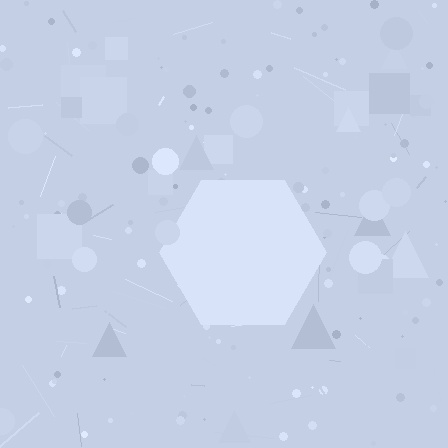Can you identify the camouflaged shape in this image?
The camouflaged shape is a hexagon.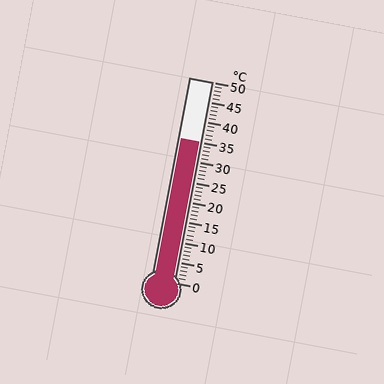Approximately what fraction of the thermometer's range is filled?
The thermometer is filled to approximately 70% of its range.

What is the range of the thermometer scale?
The thermometer scale ranges from 0°C to 50°C.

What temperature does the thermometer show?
The thermometer shows approximately 35°C.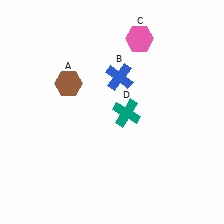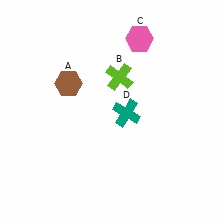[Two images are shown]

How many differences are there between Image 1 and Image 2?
There is 1 difference between the two images.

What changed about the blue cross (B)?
In Image 1, B is blue. In Image 2, it changed to lime.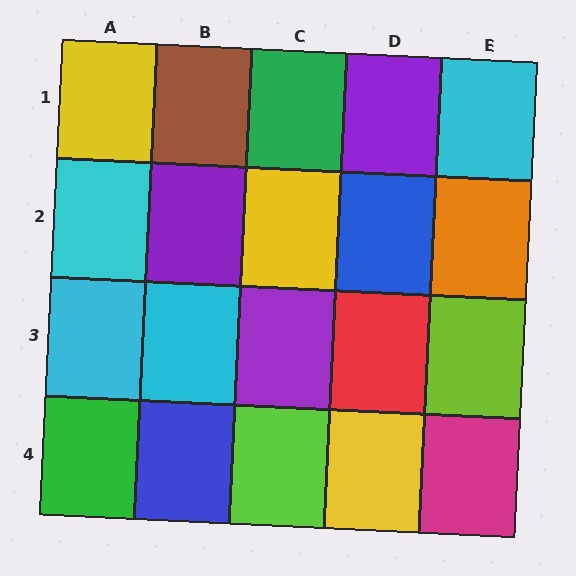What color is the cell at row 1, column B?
Brown.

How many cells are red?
1 cell is red.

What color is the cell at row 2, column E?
Orange.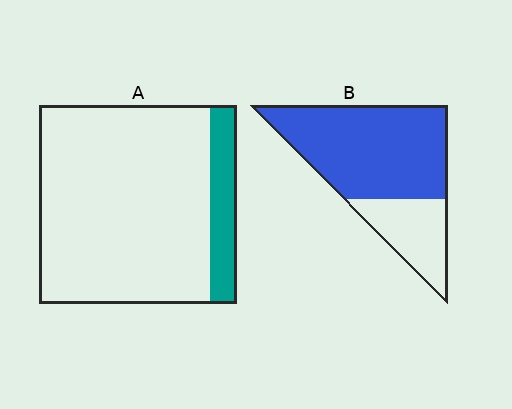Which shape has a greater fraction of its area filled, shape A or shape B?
Shape B.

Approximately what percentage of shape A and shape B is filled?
A is approximately 15% and B is approximately 70%.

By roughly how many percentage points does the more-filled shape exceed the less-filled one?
By roughly 60 percentage points (B over A).